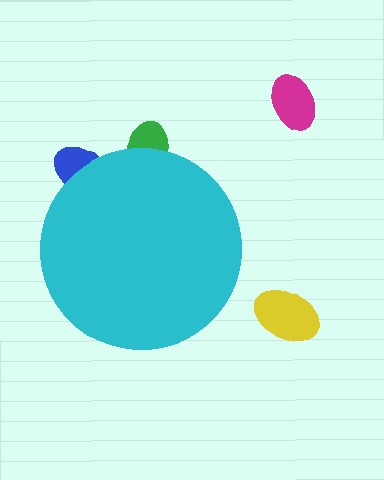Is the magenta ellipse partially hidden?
No, the magenta ellipse is fully visible.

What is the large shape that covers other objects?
A cyan circle.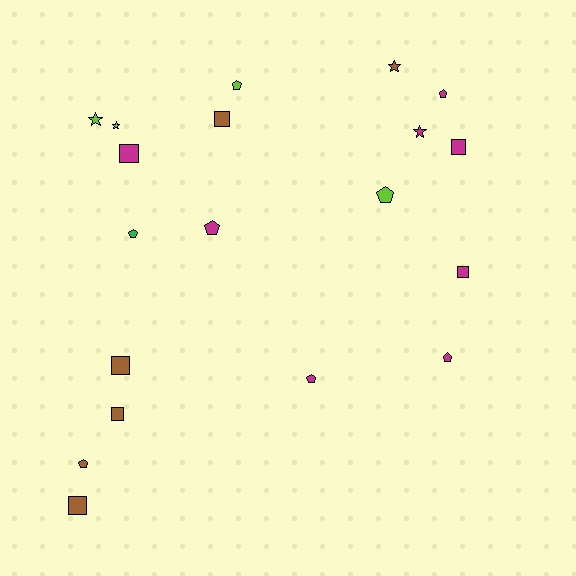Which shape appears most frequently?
Pentagon, with 8 objects.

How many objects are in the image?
There are 19 objects.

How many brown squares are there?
There are 4 brown squares.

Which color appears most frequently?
Magenta, with 8 objects.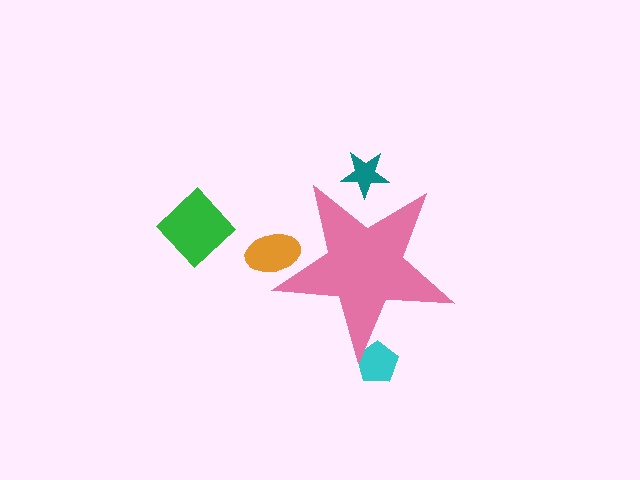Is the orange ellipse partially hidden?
Yes, the orange ellipse is partially hidden behind the pink star.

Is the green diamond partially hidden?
No, the green diamond is fully visible.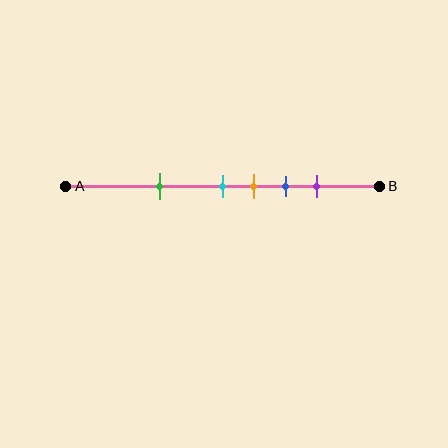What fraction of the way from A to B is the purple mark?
The purple mark is approximately 80% (0.8) of the way from A to B.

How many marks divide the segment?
There are 5 marks dividing the segment.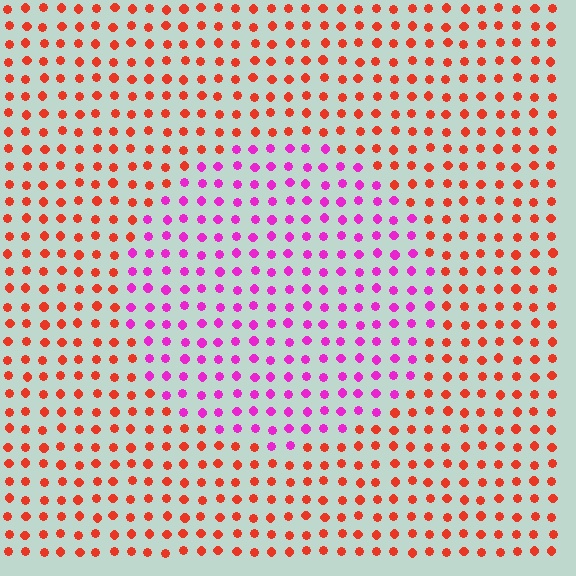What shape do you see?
I see a circle.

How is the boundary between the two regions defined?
The boundary is defined purely by a slight shift in hue (about 57 degrees). Spacing, size, and orientation are identical on both sides.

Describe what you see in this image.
The image is filled with small red elements in a uniform arrangement. A circle-shaped region is visible where the elements are tinted to a slightly different hue, forming a subtle color boundary.